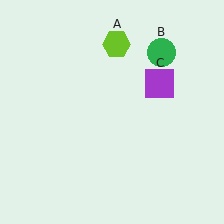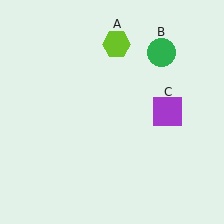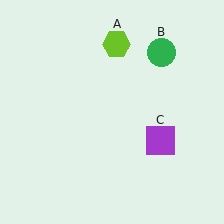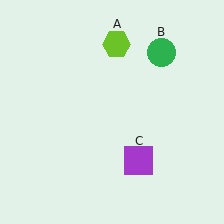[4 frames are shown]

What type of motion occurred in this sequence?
The purple square (object C) rotated clockwise around the center of the scene.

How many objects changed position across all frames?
1 object changed position: purple square (object C).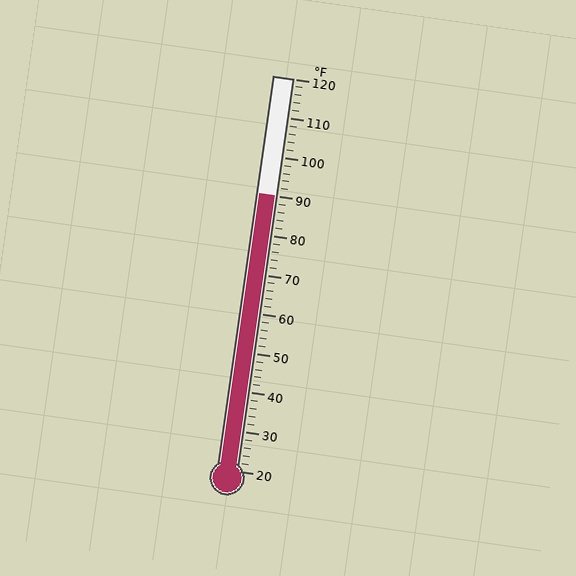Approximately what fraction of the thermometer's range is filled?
The thermometer is filled to approximately 70% of its range.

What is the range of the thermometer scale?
The thermometer scale ranges from 20°F to 120°F.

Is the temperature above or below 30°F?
The temperature is above 30°F.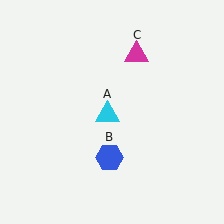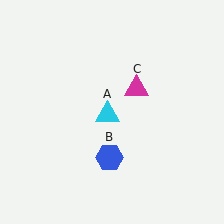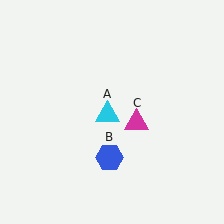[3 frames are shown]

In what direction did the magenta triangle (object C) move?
The magenta triangle (object C) moved down.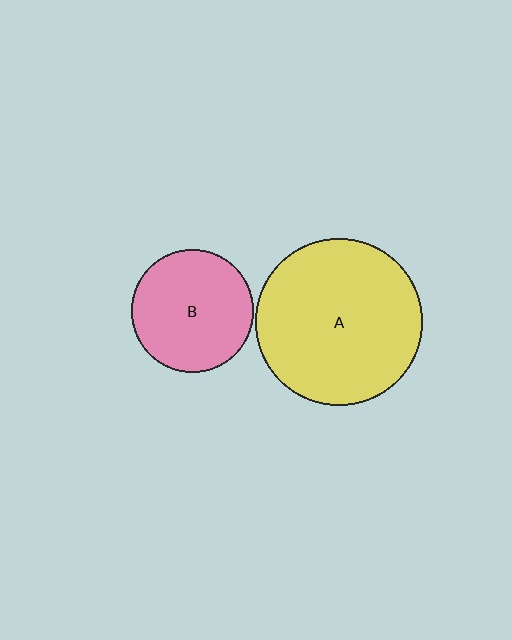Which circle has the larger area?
Circle A (yellow).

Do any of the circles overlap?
No, none of the circles overlap.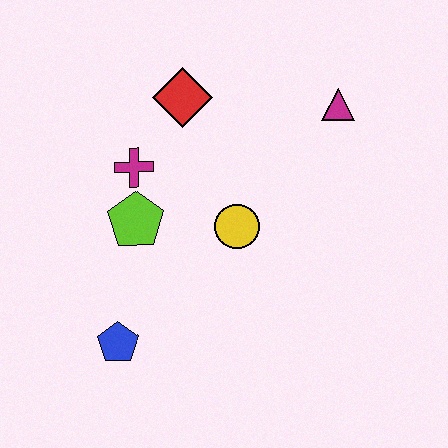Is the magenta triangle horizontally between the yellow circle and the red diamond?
No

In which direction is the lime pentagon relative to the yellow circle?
The lime pentagon is to the left of the yellow circle.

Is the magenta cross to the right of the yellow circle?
No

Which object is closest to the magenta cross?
The lime pentagon is closest to the magenta cross.